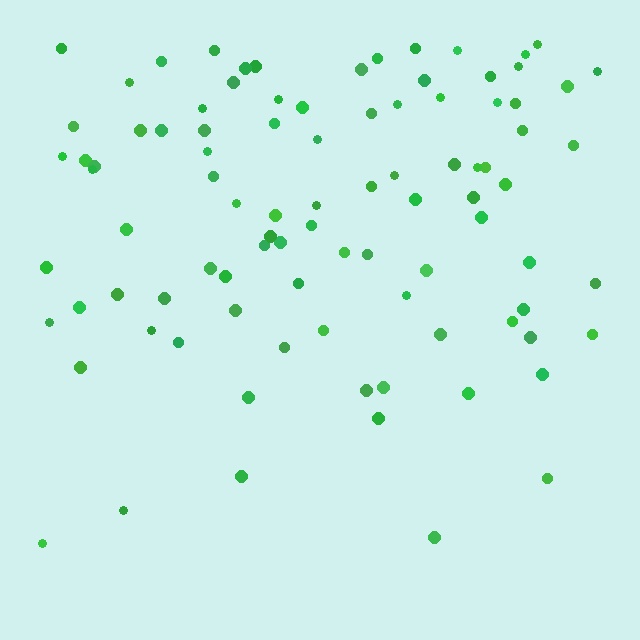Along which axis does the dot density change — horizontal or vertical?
Vertical.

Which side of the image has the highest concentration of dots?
The top.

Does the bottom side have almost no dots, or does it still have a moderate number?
Still a moderate number, just noticeably fewer than the top.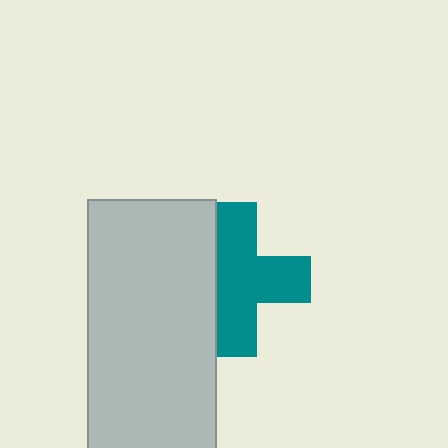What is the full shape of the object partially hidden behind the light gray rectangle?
The partially hidden object is a teal cross.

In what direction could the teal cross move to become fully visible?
The teal cross could move right. That would shift it out from behind the light gray rectangle entirely.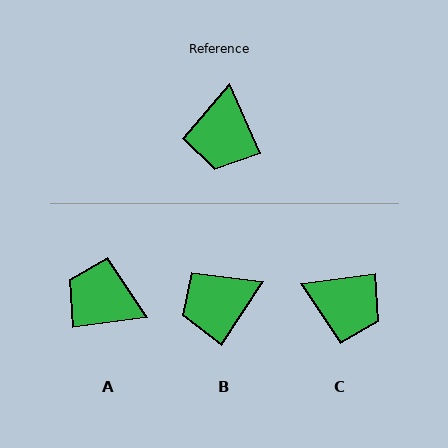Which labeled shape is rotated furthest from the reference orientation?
A, about 106 degrees away.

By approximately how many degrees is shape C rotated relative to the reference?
Approximately 74 degrees counter-clockwise.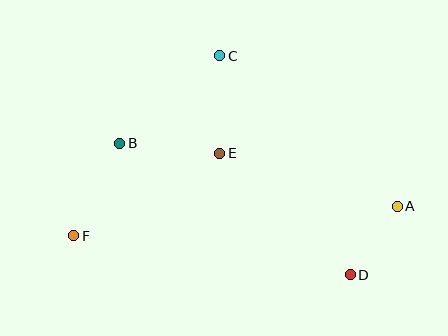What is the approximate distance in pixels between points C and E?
The distance between C and E is approximately 97 pixels.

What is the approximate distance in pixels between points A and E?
The distance between A and E is approximately 186 pixels.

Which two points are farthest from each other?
Points A and F are farthest from each other.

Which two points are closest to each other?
Points A and D are closest to each other.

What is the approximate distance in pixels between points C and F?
The distance between C and F is approximately 232 pixels.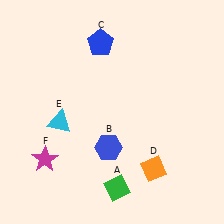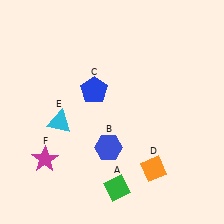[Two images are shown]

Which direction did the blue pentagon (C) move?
The blue pentagon (C) moved down.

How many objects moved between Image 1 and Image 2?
1 object moved between the two images.